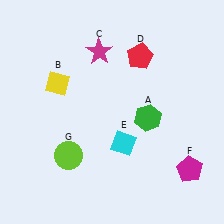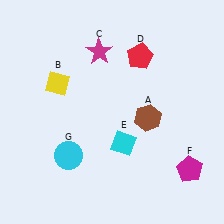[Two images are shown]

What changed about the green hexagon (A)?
In Image 1, A is green. In Image 2, it changed to brown.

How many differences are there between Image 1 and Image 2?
There are 2 differences between the two images.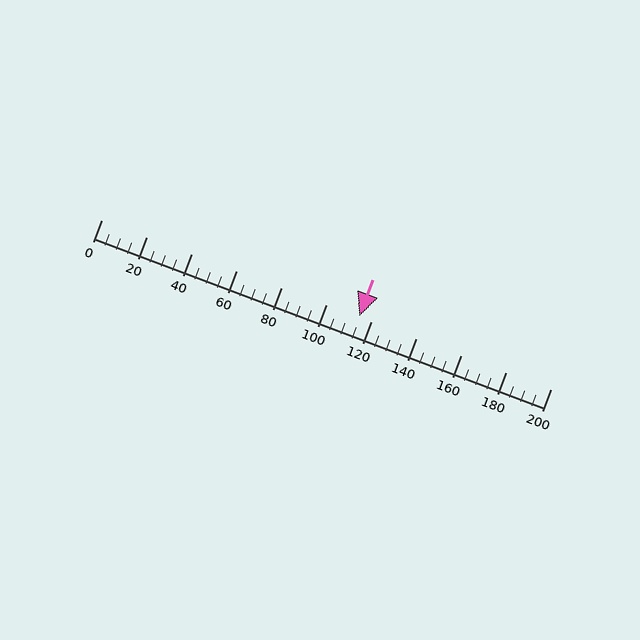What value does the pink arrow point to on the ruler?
The pink arrow points to approximately 115.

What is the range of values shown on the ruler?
The ruler shows values from 0 to 200.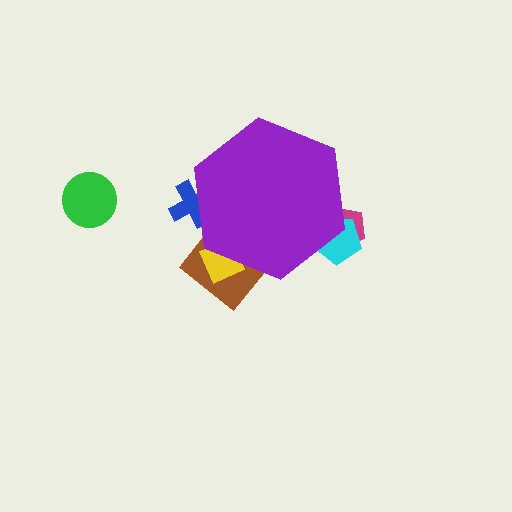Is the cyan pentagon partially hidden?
Yes, the cyan pentagon is partially hidden behind the purple hexagon.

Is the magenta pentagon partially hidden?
Yes, the magenta pentagon is partially hidden behind the purple hexagon.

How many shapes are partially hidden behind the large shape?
5 shapes are partially hidden.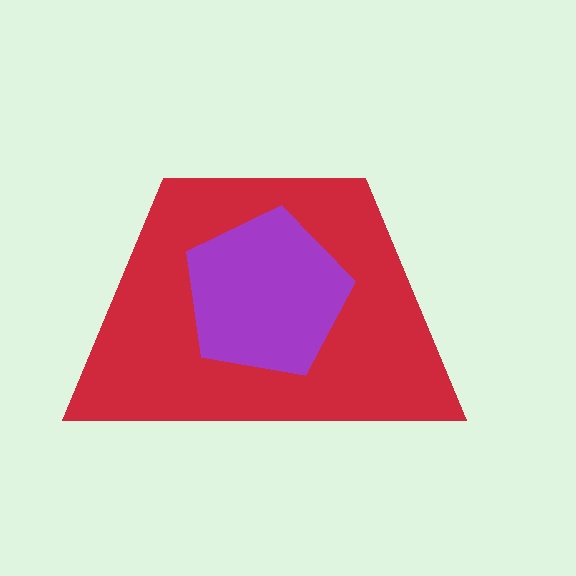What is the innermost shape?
The purple pentagon.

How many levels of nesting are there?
2.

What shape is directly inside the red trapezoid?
The purple pentagon.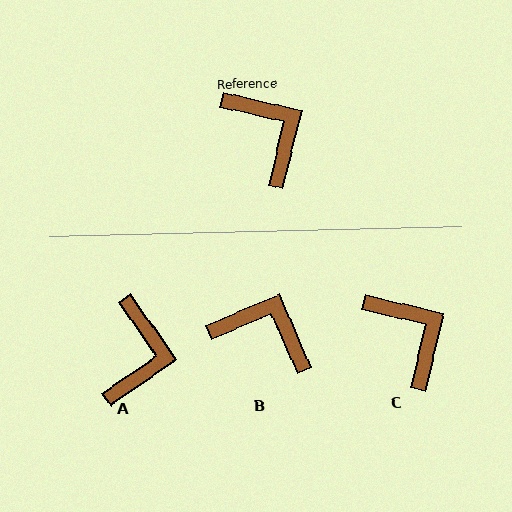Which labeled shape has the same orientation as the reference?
C.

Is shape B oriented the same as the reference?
No, it is off by about 36 degrees.